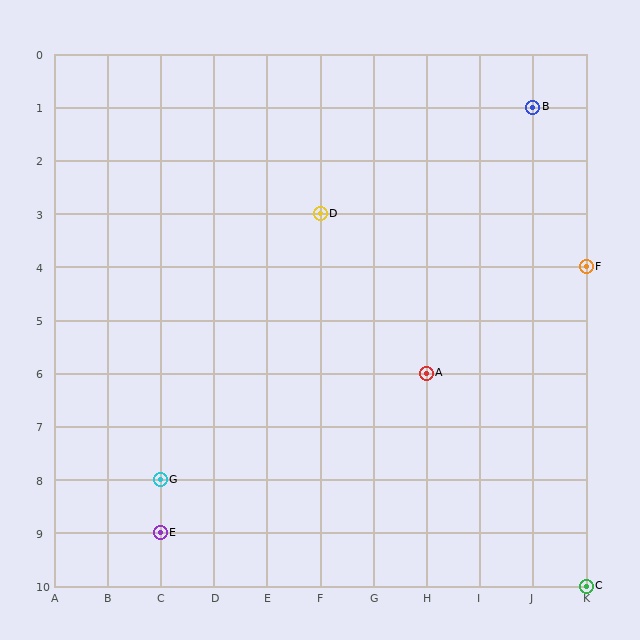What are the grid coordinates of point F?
Point F is at grid coordinates (K, 4).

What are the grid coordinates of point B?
Point B is at grid coordinates (J, 1).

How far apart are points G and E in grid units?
Points G and E are 1 row apart.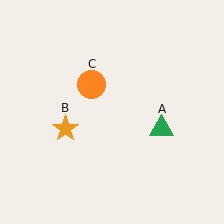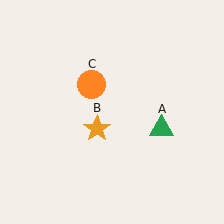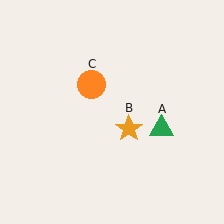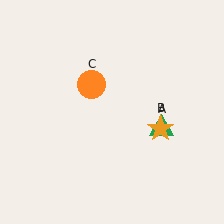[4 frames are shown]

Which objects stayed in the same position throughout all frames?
Green triangle (object A) and orange circle (object C) remained stationary.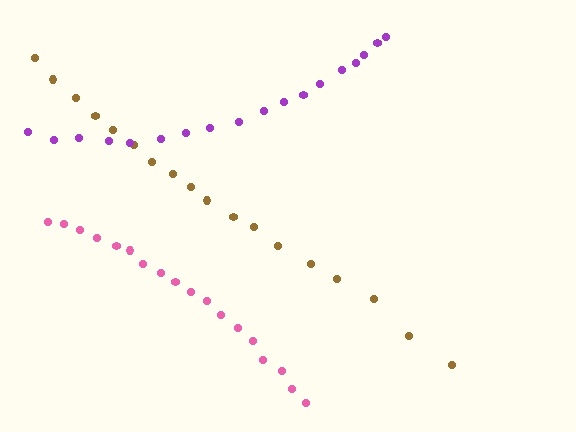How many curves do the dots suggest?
There are 3 distinct paths.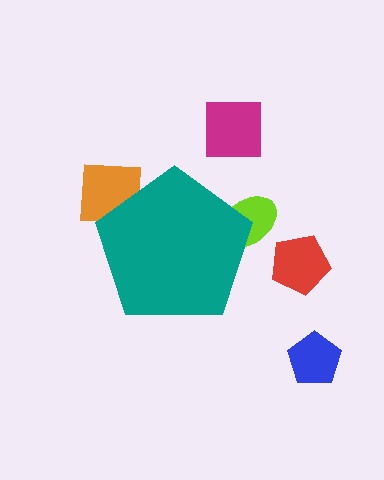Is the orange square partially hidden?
Yes, the orange square is partially hidden behind the teal pentagon.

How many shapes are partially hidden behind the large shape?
3 shapes are partially hidden.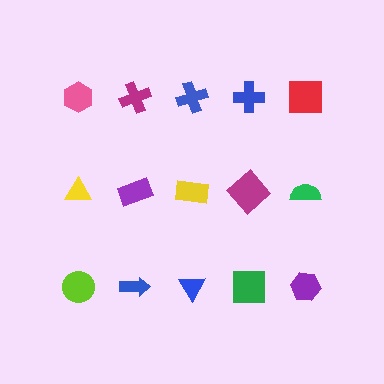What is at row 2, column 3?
A yellow rectangle.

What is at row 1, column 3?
A blue cross.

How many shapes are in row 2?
5 shapes.